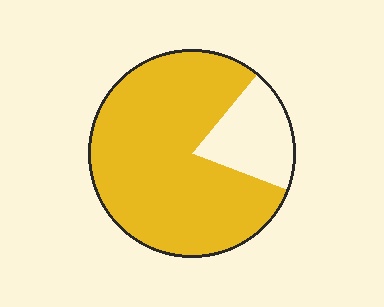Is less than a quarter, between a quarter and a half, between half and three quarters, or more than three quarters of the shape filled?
More than three quarters.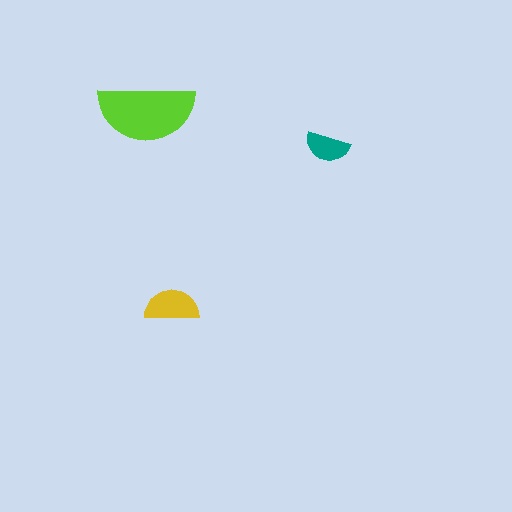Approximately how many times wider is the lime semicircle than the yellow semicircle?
About 2 times wider.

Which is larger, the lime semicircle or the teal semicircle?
The lime one.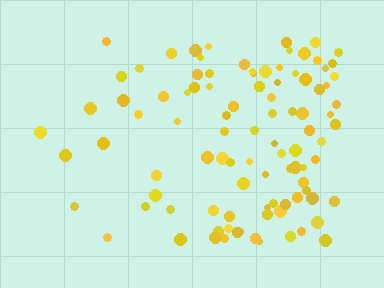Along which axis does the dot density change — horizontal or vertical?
Horizontal.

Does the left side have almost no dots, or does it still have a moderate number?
Still a moderate number, just noticeably fewer than the right.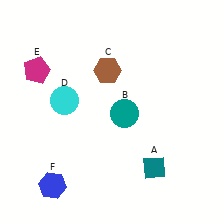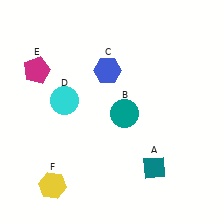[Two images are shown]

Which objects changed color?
C changed from brown to blue. F changed from blue to yellow.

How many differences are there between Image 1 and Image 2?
There are 2 differences between the two images.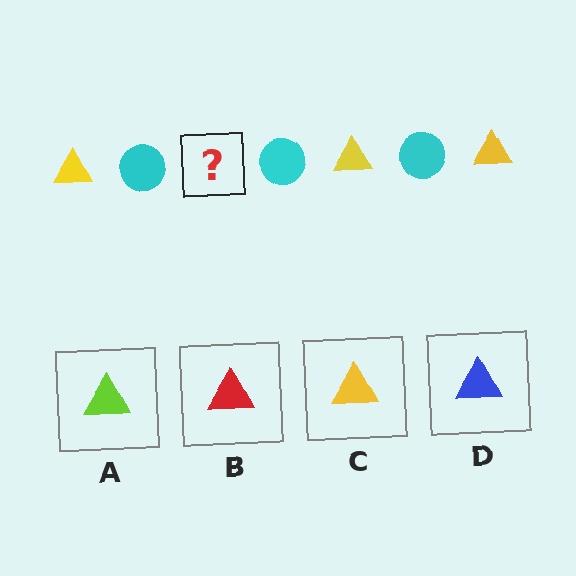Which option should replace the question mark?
Option C.